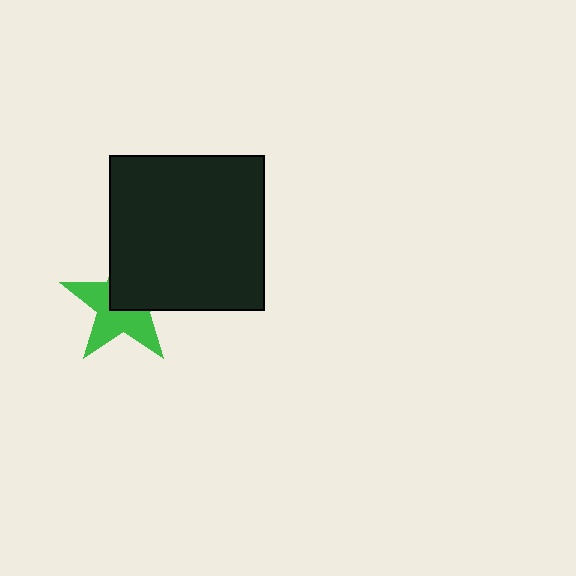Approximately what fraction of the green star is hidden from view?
Roughly 46% of the green star is hidden behind the black square.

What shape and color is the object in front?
The object in front is a black square.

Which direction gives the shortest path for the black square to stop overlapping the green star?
Moving toward the upper-right gives the shortest separation.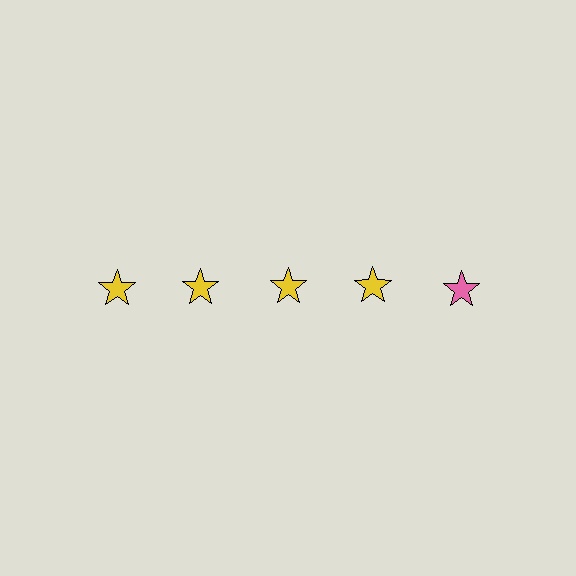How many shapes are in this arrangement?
There are 5 shapes arranged in a grid pattern.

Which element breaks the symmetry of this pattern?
The pink star in the top row, rightmost column breaks the symmetry. All other shapes are yellow stars.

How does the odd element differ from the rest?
It has a different color: pink instead of yellow.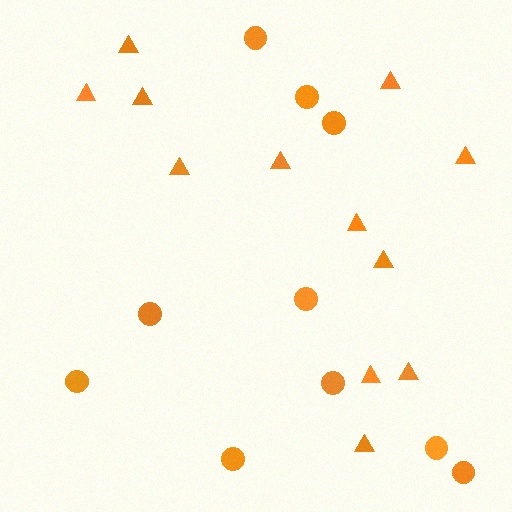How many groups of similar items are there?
There are 2 groups: one group of circles (10) and one group of triangles (12).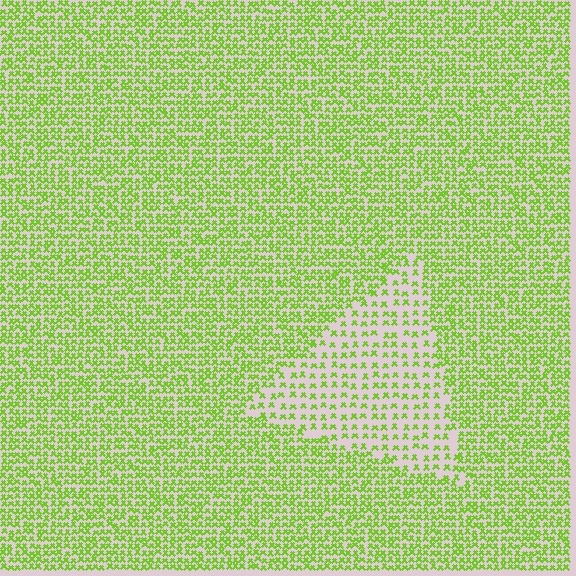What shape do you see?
I see a triangle.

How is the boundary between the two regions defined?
The boundary is defined by a change in element density (approximately 2.1x ratio). All elements are the same color, size, and shape.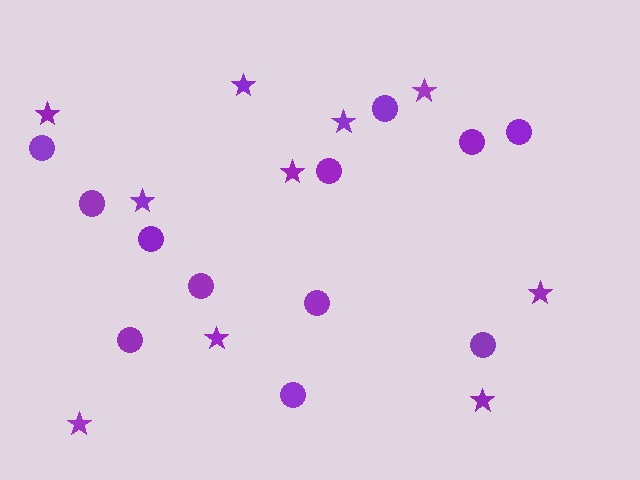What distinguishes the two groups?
There are 2 groups: one group of stars (10) and one group of circles (12).